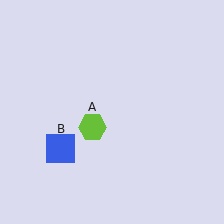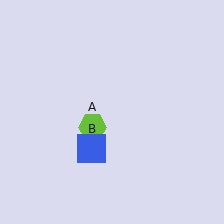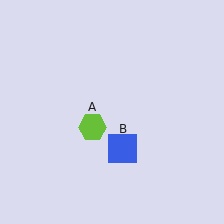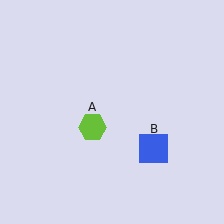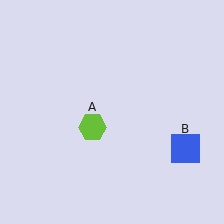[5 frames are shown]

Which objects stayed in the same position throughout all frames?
Lime hexagon (object A) remained stationary.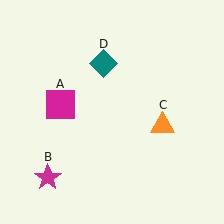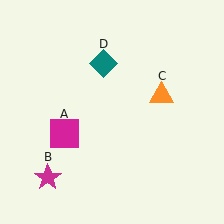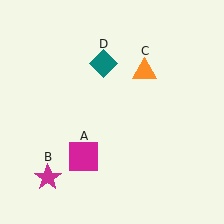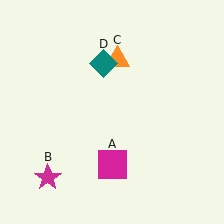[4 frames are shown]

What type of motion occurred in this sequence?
The magenta square (object A), orange triangle (object C) rotated counterclockwise around the center of the scene.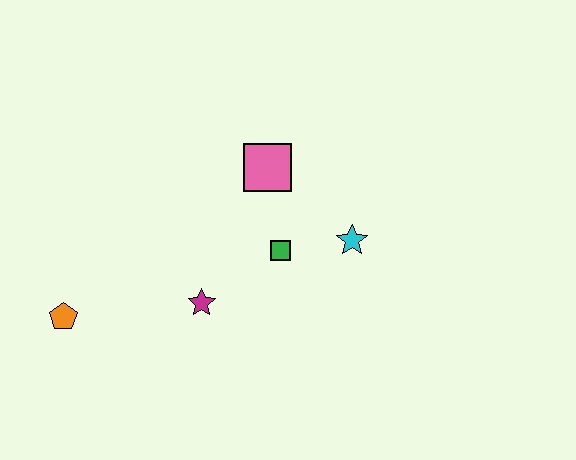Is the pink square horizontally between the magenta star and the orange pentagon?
No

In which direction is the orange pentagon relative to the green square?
The orange pentagon is to the left of the green square.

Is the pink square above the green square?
Yes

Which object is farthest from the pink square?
The orange pentagon is farthest from the pink square.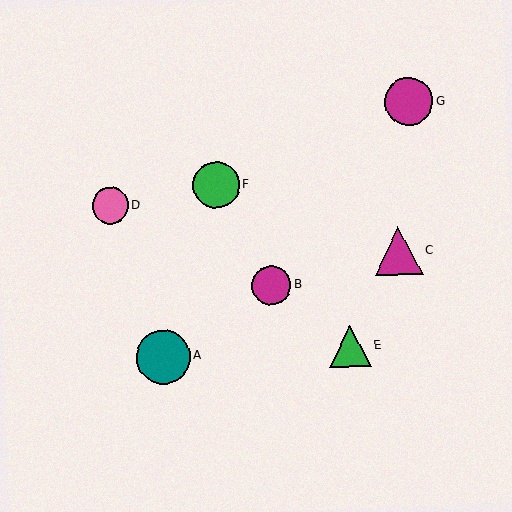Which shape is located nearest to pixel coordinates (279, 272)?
The magenta circle (labeled B) at (272, 285) is nearest to that location.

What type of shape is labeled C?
Shape C is a magenta triangle.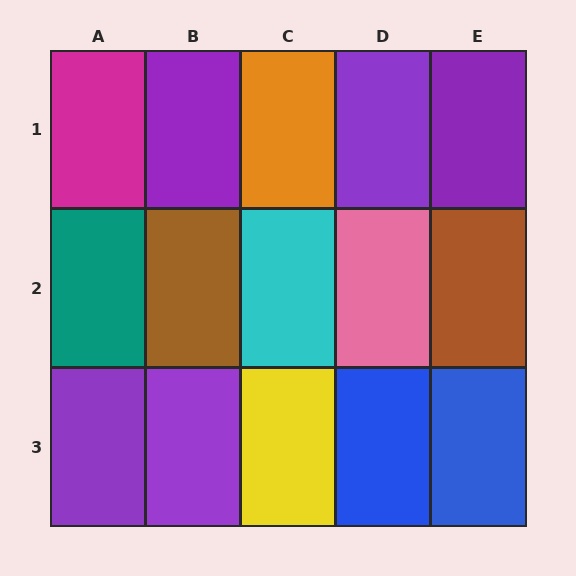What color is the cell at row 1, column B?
Purple.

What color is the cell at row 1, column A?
Magenta.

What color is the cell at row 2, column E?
Brown.